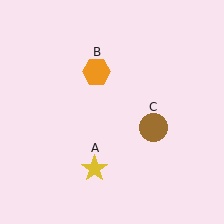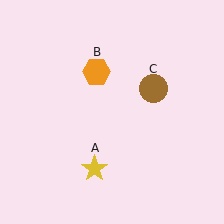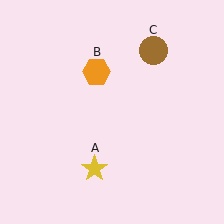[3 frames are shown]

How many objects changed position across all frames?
1 object changed position: brown circle (object C).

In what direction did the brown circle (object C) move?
The brown circle (object C) moved up.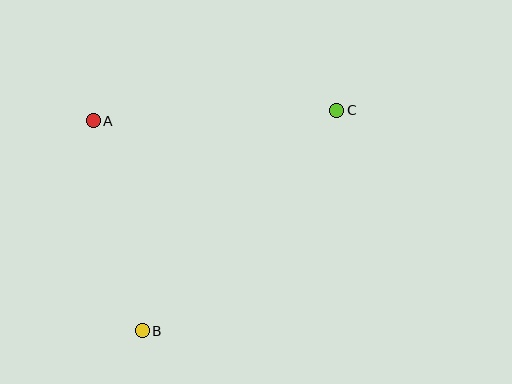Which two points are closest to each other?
Points A and B are closest to each other.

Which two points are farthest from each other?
Points B and C are farthest from each other.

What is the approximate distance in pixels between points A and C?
The distance between A and C is approximately 244 pixels.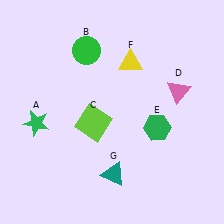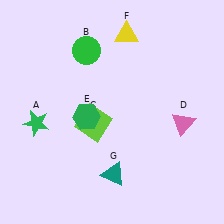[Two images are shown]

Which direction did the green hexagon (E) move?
The green hexagon (E) moved left.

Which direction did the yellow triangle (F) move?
The yellow triangle (F) moved up.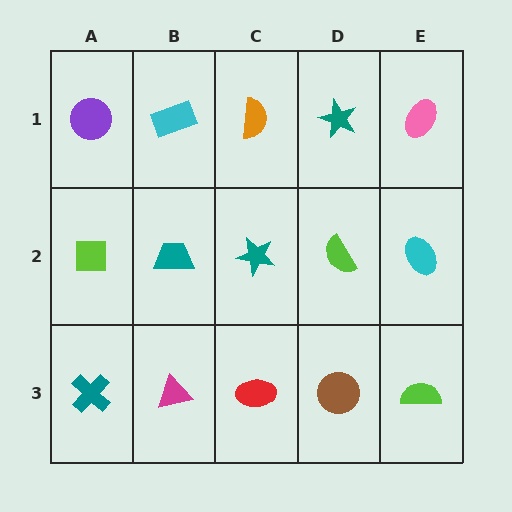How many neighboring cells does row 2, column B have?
4.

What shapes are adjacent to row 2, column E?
A pink ellipse (row 1, column E), a lime semicircle (row 3, column E), a lime semicircle (row 2, column D).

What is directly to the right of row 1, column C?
A teal star.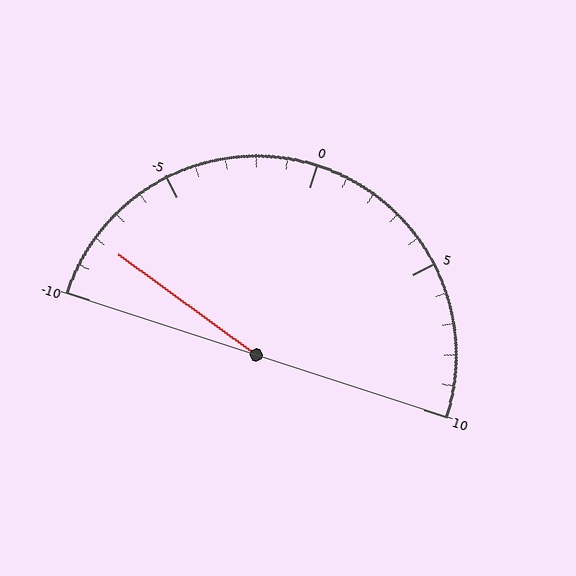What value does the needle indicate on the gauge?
The needle indicates approximately -8.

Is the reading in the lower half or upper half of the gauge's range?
The reading is in the lower half of the range (-10 to 10).